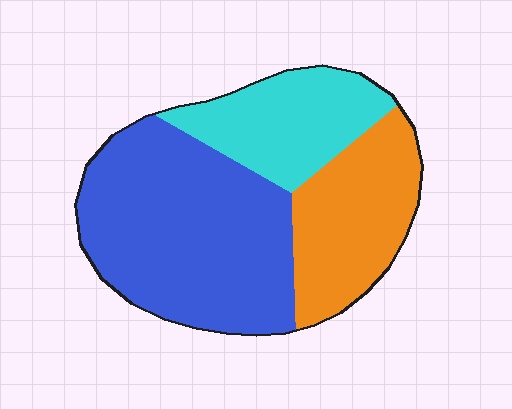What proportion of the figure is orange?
Orange covers about 25% of the figure.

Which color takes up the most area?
Blue, at roughly 50%.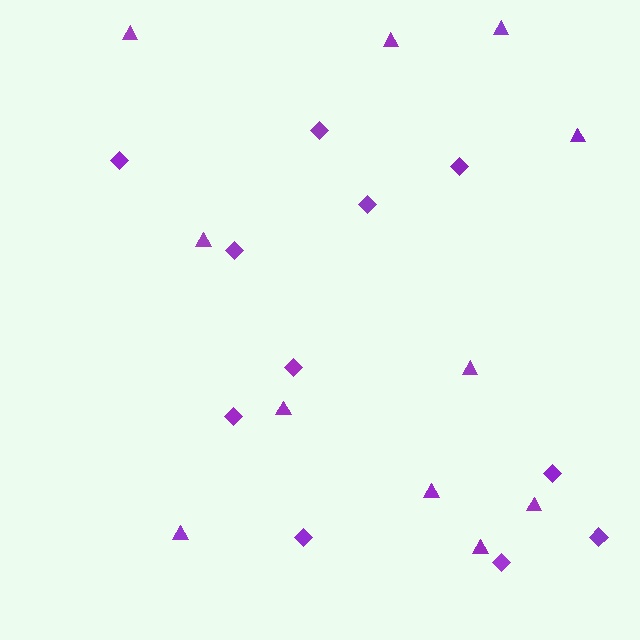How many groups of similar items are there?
There are 2 groups: one group of diamonds (11) and one group of triangles (11).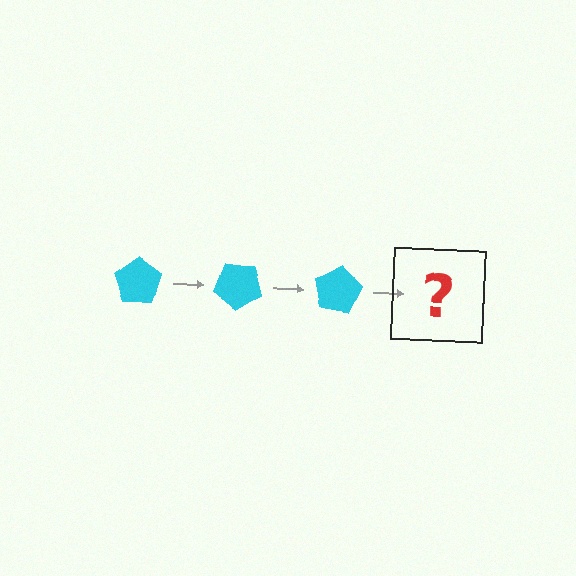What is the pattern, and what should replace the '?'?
The pattern is that the pentagon rotates 40 degrees each step. The '?' should be a cyan pentagon rotated 120 degrees.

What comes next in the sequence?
The next element should be a cyan pentagon rotated 120 degrees.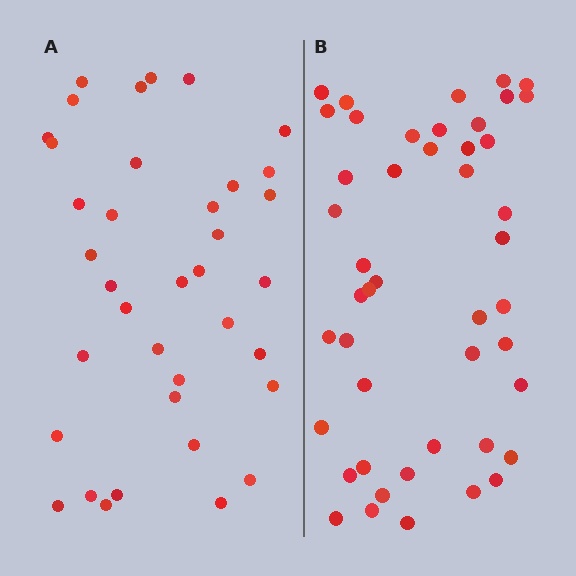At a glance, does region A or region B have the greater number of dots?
Region B (the right region) has more dots.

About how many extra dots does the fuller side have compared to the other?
Region B has roughly 8 or so more dots than region A.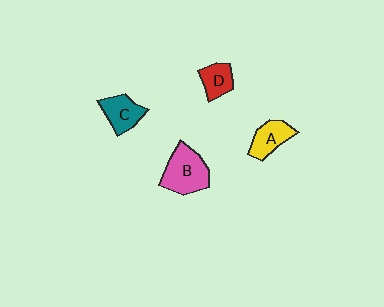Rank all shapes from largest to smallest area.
From largest to smallest: B (pink), C (teal), A (yellow), D (red).